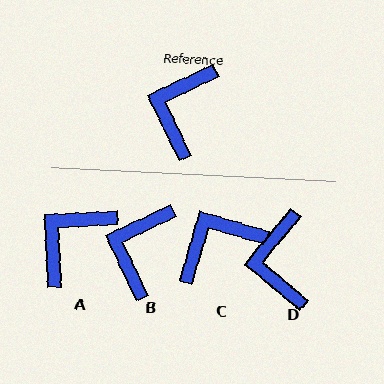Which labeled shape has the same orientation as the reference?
B.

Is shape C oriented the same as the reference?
No, it is off by about 42 degrees.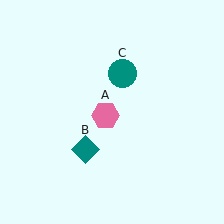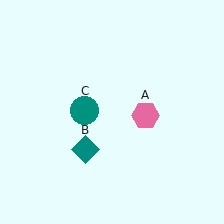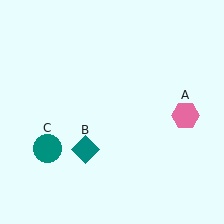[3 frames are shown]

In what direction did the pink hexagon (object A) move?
The pink hexagon (object A) moved right.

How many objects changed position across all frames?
2 objects changed position: pink hexagon (object A), teal circle (object C).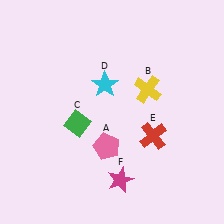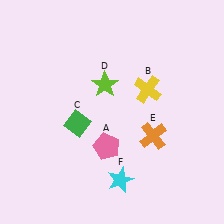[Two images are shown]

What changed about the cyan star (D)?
In Image 1, D is cyan. In Image 2, it changed to lime.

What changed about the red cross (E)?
In Image 1, E is red. In Image 2, it changed to orange.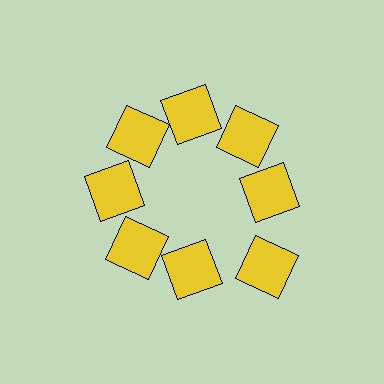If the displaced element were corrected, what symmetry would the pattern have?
It would have 8-fold rotational symmetry — the pattern would map onto itself every 45 degrees.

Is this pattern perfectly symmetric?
No. The 8 yellow squares are arranged in a ring, but one element near the 4 o'clock position is pushed outward from the center, breaking the 8-fold rotational symmetry.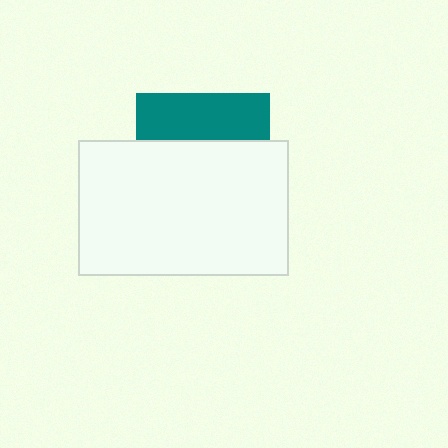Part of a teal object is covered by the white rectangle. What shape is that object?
It is a square.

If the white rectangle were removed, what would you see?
You would see the complete teal square.